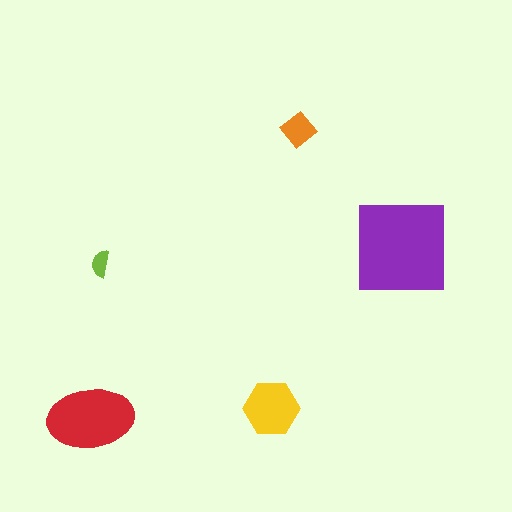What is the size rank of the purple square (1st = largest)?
1st.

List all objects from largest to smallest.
The purple square, the red ellipse, the yellow hexagon, the orange diamond, the lime semicircle.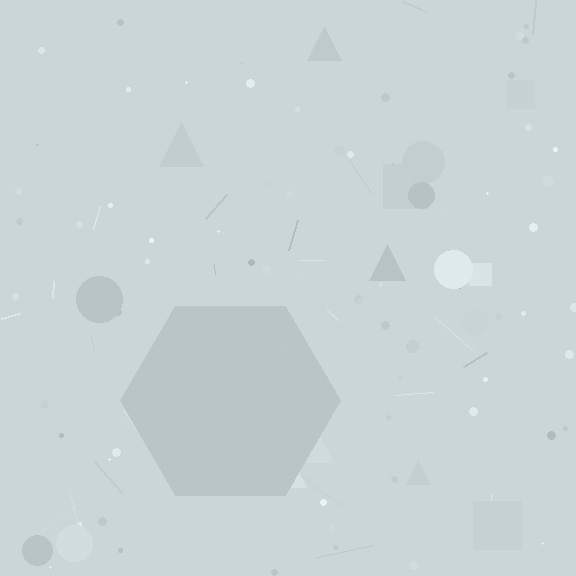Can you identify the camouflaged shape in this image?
The camouflaged shape is a hexagon.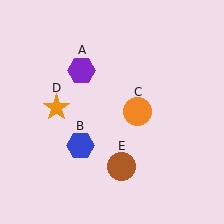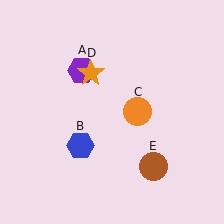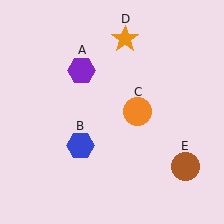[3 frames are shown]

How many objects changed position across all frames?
2 objects changed position: orange star (object D), brown circle (object E).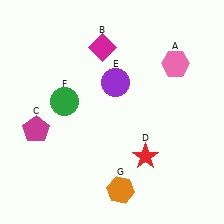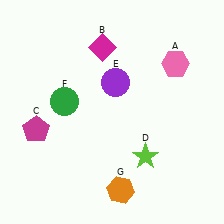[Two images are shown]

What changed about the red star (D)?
In Image 1, D is red. In Image 2, it changed to lime.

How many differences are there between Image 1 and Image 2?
There is 1 difference between the two images.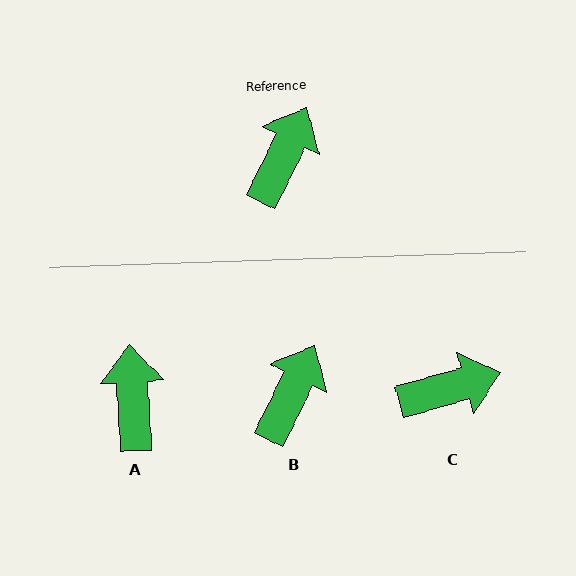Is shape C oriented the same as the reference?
No, it is off by about 48 degrees.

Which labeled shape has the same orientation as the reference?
B.